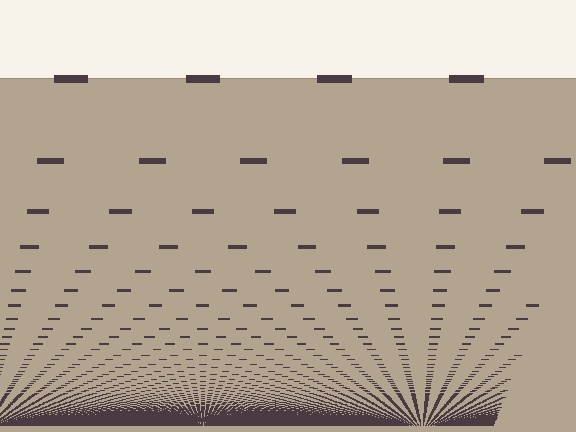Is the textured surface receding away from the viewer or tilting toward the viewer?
The surface appears to tilt toward the viewer. Texture elements get larger and sparser toward the top.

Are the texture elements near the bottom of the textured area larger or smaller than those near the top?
Smaller. The gradient is inverted — elements near the bottom are smaller and denser.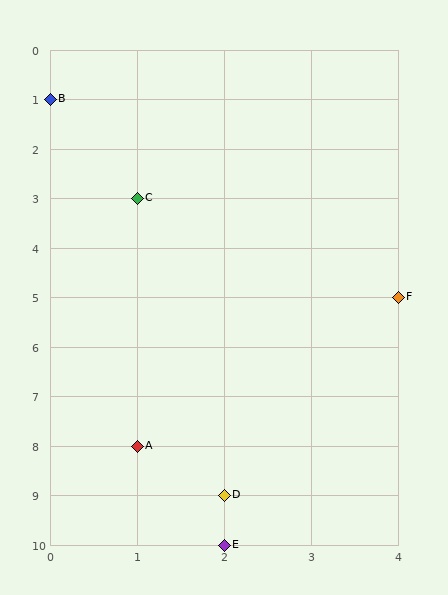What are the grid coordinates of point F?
Point F is at grid coordinates (4, 5).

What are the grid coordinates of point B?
Point B is at grid coordinates (0, 1).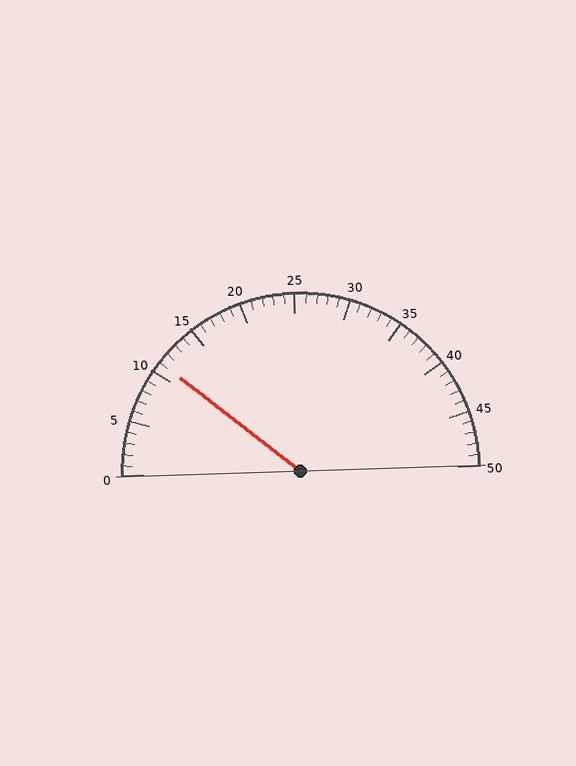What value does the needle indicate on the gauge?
The needle indicates approximately 11.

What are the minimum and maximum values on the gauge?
The gauge ranges from 0 to 50.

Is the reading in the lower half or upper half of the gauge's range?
The reading is in the lower half of the range (0 to 50).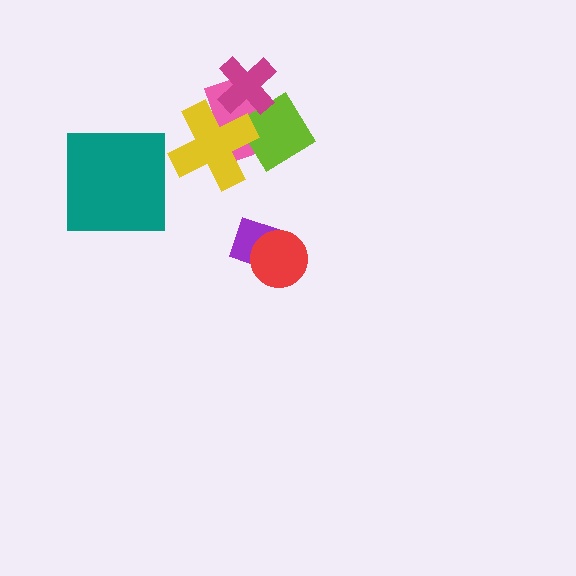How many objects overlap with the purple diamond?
1 object overlaps with the purple diamond.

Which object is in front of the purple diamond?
The red circle is in front of the purple diamond.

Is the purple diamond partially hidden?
Yes, it is partially covered by another shape.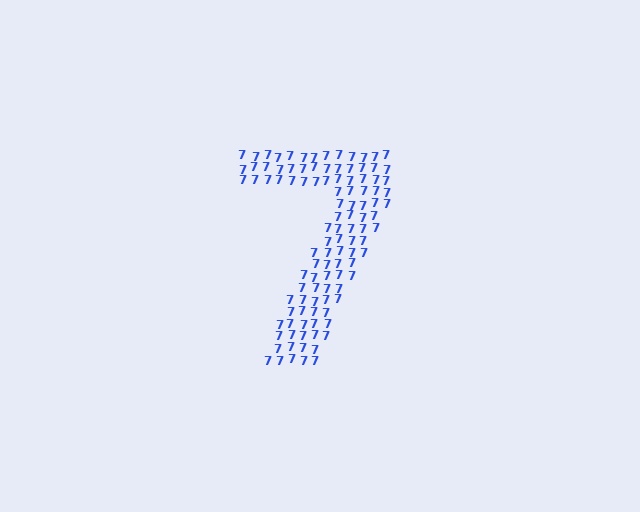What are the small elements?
The small elements are digit 7's.